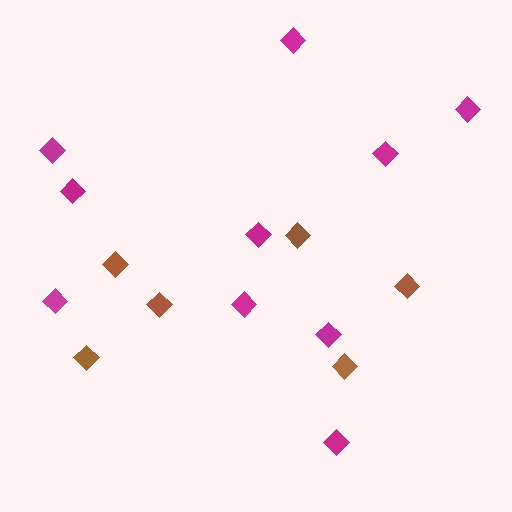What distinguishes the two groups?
There are 2 groups: one group of brown diamonds (6) and one group of magenta diamonds (10).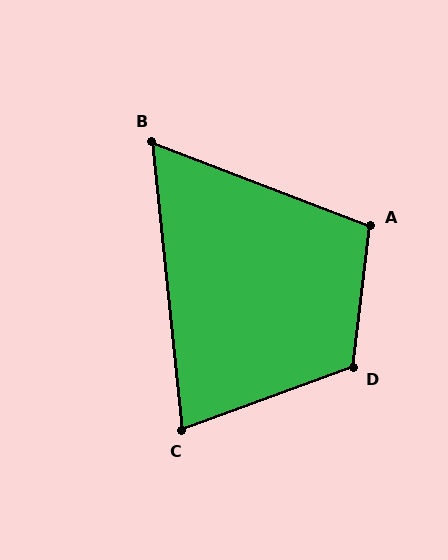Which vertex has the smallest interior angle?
B, at approximately 63 degrees.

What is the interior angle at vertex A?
Approximately 104 degrees (obtuse).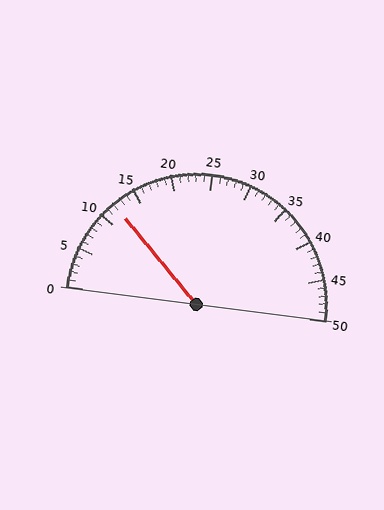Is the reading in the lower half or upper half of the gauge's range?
The reading is in the lower half of the range (0 to 50).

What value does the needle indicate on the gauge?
The needle indicates approximately 12.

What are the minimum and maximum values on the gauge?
The gauge ranges from 0 to 50.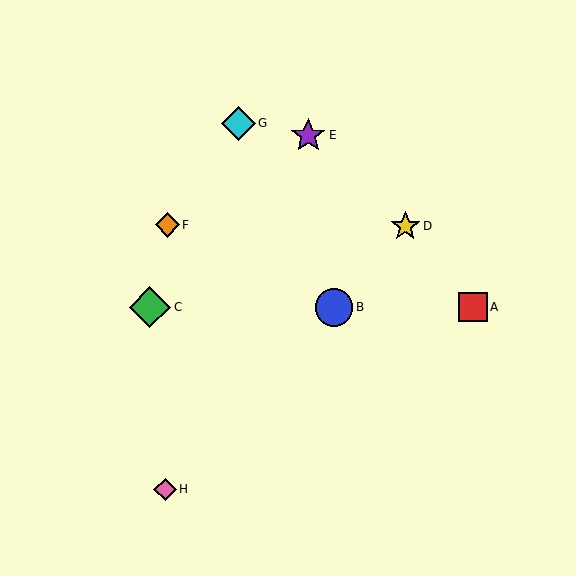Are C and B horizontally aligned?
Yes, both are at y≈307.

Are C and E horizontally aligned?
No, C is at y≈307 and E is at y≈135.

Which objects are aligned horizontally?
Objects A, B, C are aligned horizontally.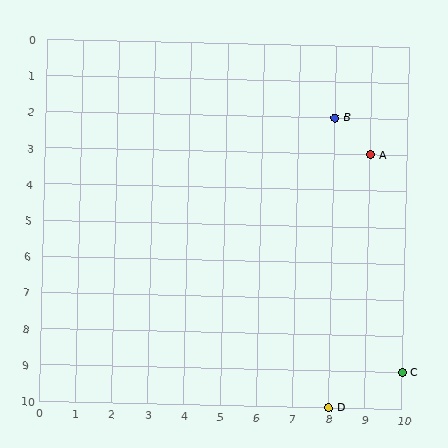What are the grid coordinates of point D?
Point D is at grid coordinates (8, 10).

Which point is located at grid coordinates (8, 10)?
Point D is at (8, 10).